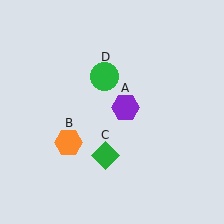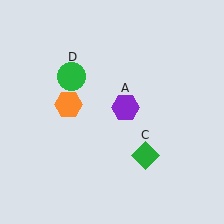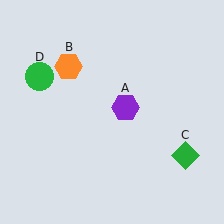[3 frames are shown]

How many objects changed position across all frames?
3 objects changed position: orange hexagon (object B), green diamond (object C), green circle (object D).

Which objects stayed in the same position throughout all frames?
Purple hexagon (object A) remained stationary.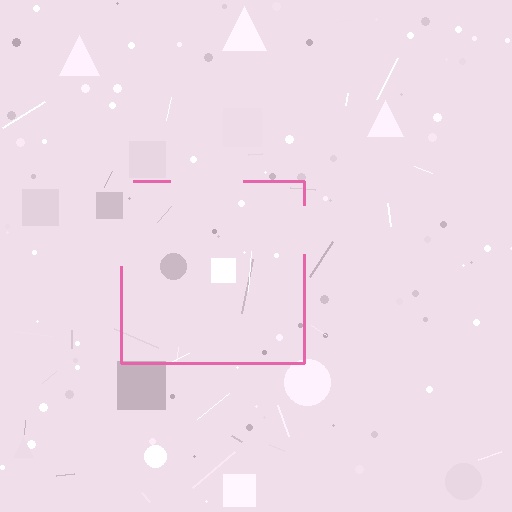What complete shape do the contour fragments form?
The contour fragments form a square.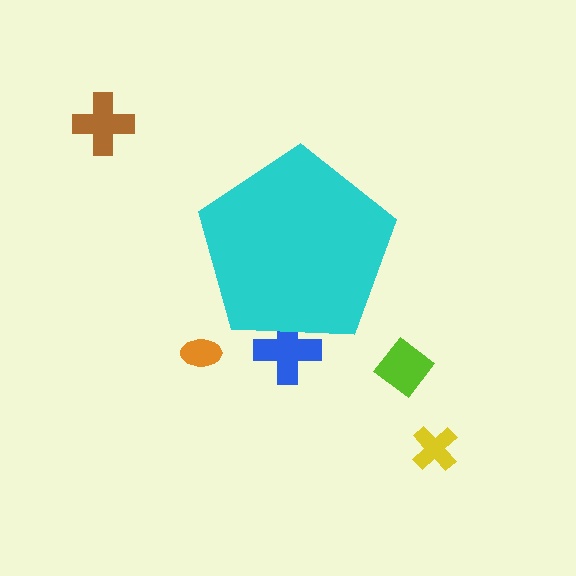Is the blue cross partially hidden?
Yes, the blue cross is partially hidden behind the cyan pentagon.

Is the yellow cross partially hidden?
No, the yellow cross is fully visible.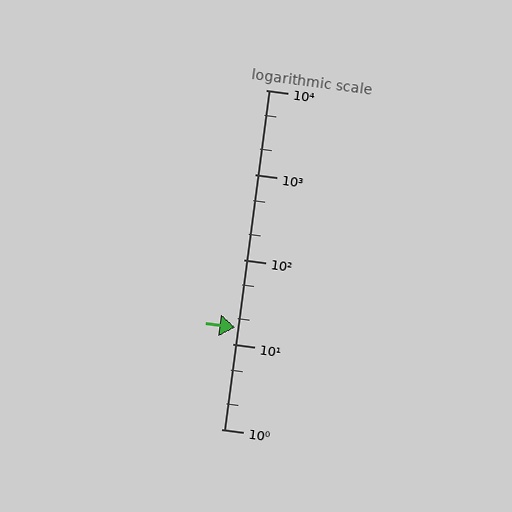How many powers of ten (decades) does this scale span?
The scale spans 4 decades, from 1 to 10000.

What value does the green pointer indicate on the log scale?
The pointer indicates approximately 16.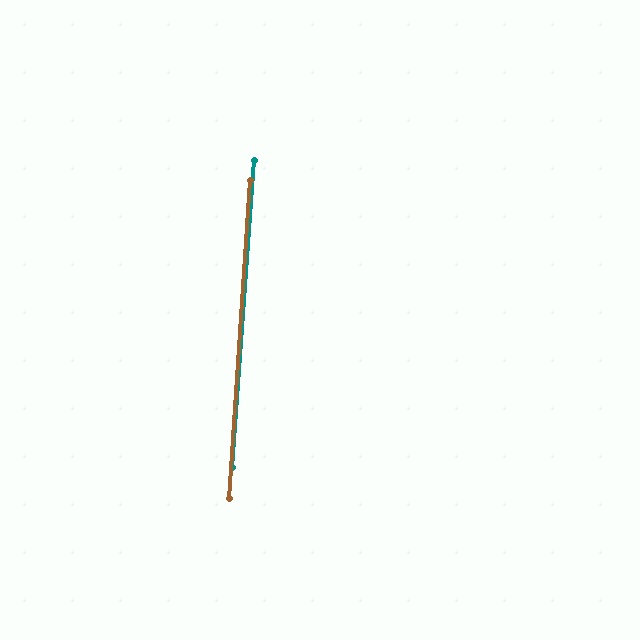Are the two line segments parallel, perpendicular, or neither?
Parallel — their directions differ by only 0.3°.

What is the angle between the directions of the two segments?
Approximately 0 degrees.